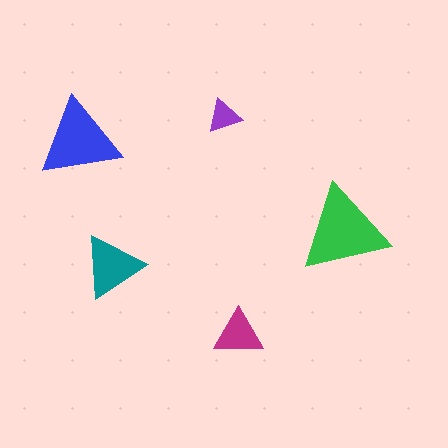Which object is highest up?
The purple triangle is topmost.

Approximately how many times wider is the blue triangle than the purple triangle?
About 2.5 times wider.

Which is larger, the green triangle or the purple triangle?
The green one.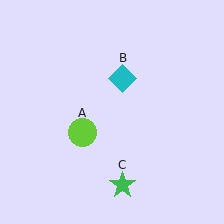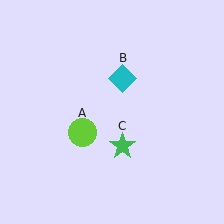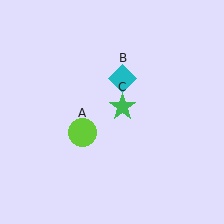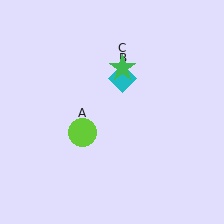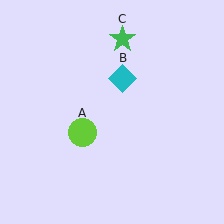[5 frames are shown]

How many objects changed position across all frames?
1 object changed position: green star (object C).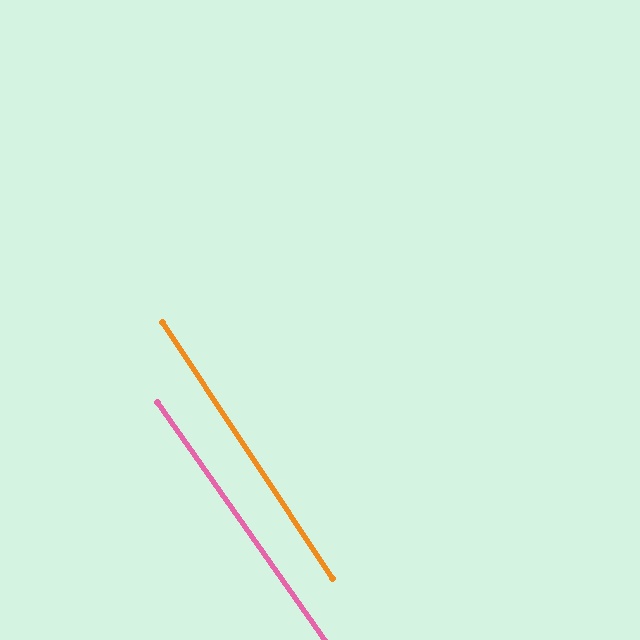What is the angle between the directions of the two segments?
Approximately 1 degree.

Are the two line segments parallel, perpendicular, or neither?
Parallel — their directions differ by only 1.4°.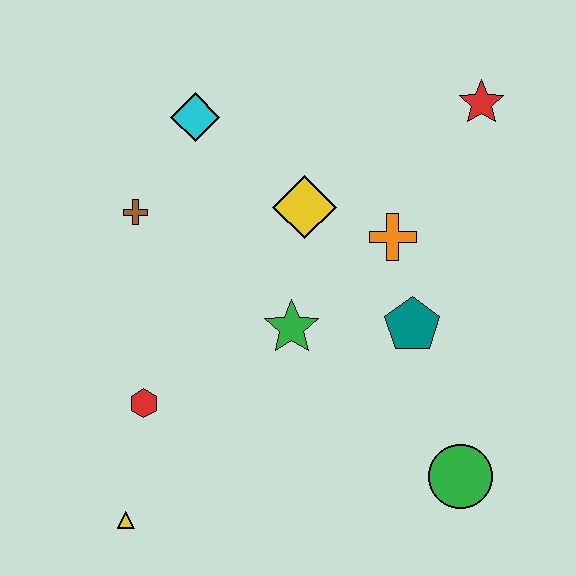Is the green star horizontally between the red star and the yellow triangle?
Yes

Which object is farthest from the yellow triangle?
The red star is farthest from the yellow triangle.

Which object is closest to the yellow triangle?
The red hexagon is closest to the yellow triangle.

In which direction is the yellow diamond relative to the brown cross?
The yellow diamond is to the right of the brown cross.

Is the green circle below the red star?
Yes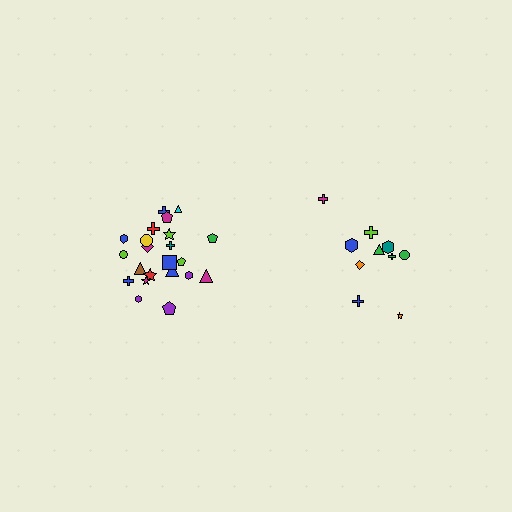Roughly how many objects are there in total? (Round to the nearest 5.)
Roughly 30 objects in total.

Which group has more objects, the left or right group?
The left group.